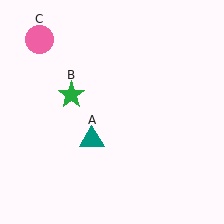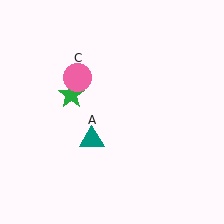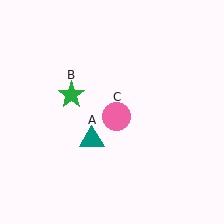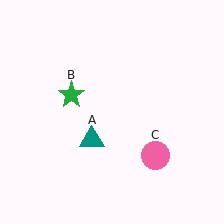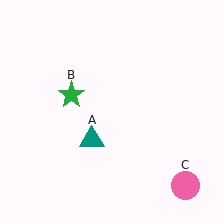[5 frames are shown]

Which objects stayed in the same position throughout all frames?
Teal triangle (object A) and green star (object B) remained stationary.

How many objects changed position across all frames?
1 object changed position: pink circle (object C).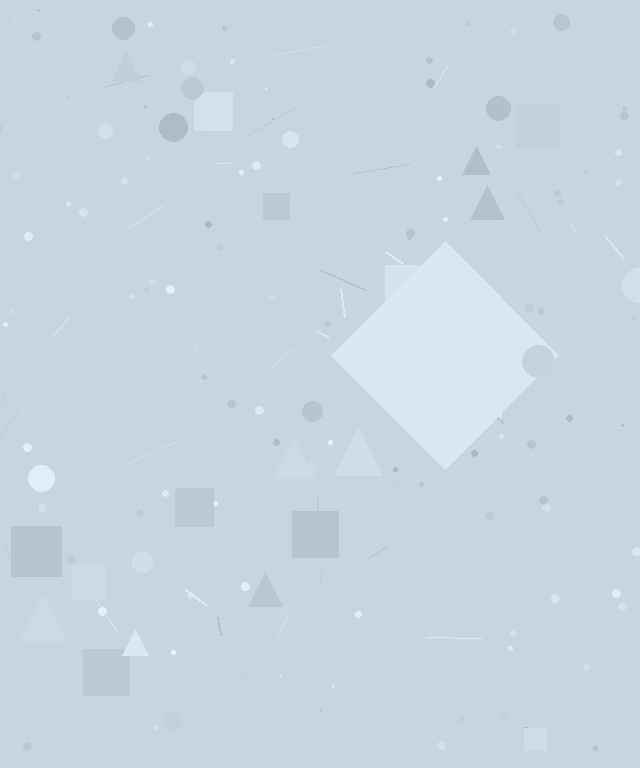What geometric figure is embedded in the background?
A diamond is embedded in the background.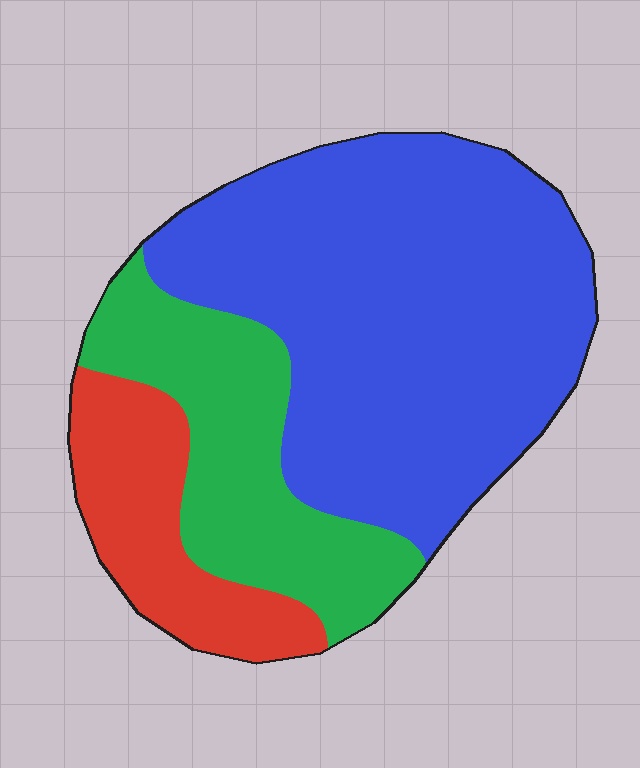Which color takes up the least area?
Red, at roughly 15%.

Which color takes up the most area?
Blue, at roughly 60%.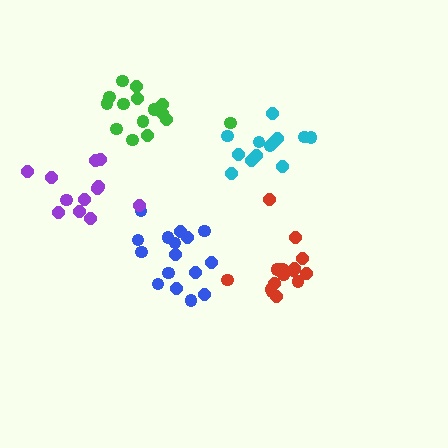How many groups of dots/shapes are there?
There are 5 groups.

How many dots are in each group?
Group 1: 13 dots, Group 2: 16 dots, Group 3: 16 dots, Group 4: 15 dots, Group 5: 12 dots (72 total).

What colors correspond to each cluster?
The clusters are colored: cyan, blue, red, green, purple.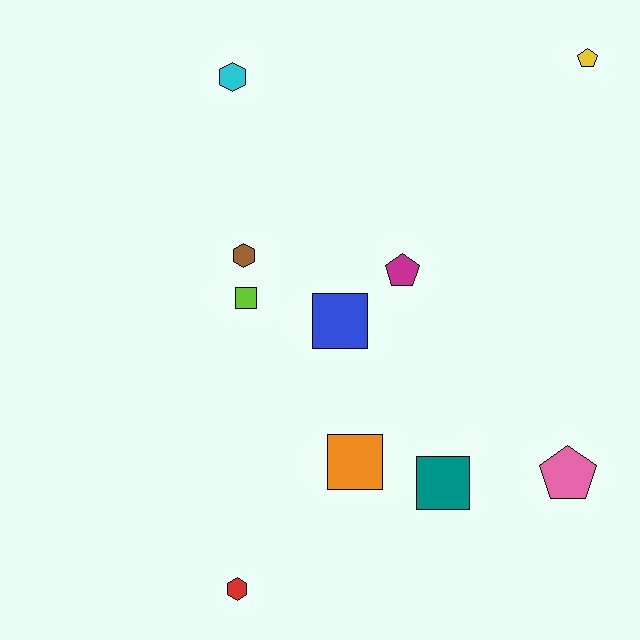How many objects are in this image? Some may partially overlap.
There are 10 objects.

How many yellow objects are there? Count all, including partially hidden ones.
There is 1 yellow object.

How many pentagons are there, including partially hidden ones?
There are 3 pentagons.